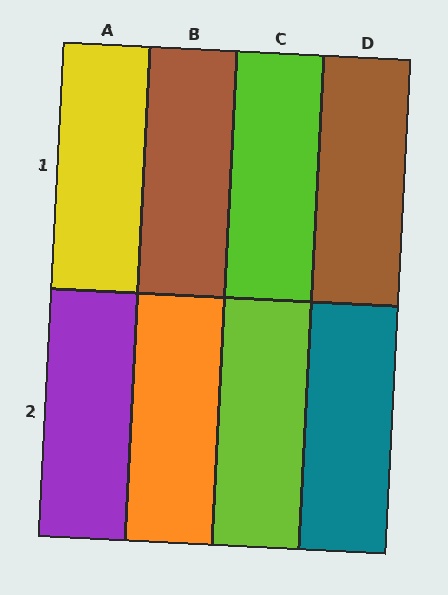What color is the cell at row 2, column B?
Orange.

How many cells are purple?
1 cell is purple.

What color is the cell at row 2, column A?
Purple.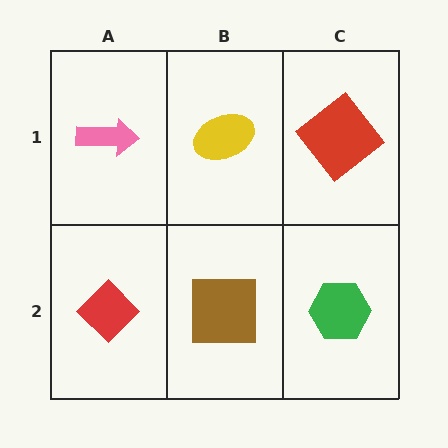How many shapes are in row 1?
3 shapes.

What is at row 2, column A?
A red diamond.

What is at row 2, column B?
A brown square.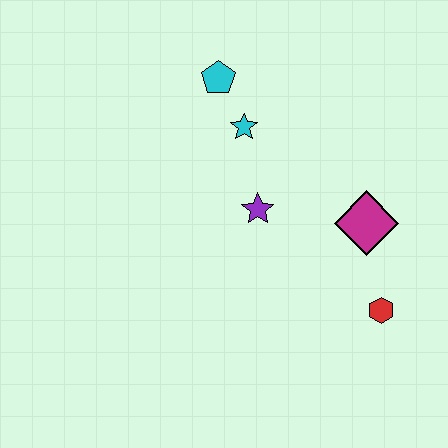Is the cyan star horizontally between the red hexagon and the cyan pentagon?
Yes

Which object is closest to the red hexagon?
The magenta diamond is closest to the red hexagon.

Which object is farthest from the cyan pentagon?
The red hexagon is farthest from the cyan pentagon.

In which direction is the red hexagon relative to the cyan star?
The red hexagon is below the cyan star.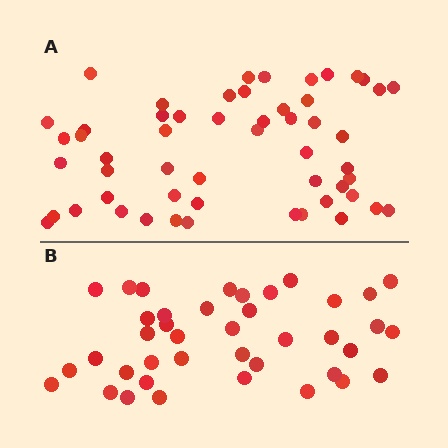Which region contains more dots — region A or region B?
Region A (the top region) has more dots.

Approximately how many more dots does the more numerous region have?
Region A has approximately 15 more dots than region B.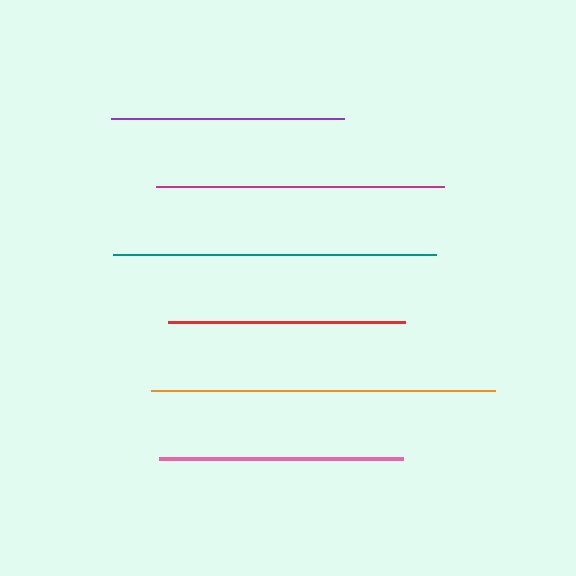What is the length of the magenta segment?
The magenta segment is approximately 288 pixels long.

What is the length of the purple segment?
The purple segment is approximately 233 pixels long.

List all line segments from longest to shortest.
From longest to shortest: orange, teal, magenta, pink, red, purple.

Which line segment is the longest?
The orange line is the longest at approximately 344 pixels.